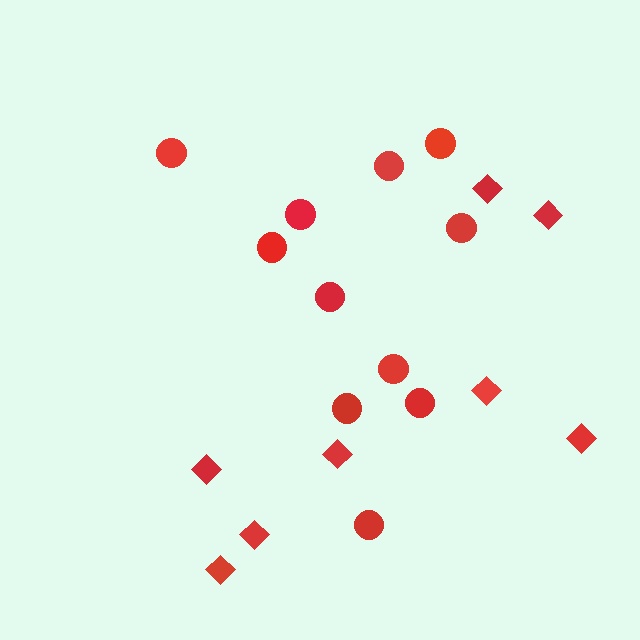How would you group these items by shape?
There are 2 groups: one group of diamonds (8) and one group of circles (11).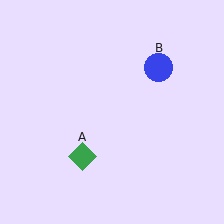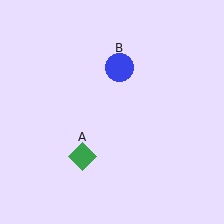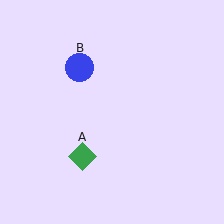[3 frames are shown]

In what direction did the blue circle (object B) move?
The blue circle (object B) moved left.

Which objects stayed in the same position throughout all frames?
Green diamond (object A) remained stationary.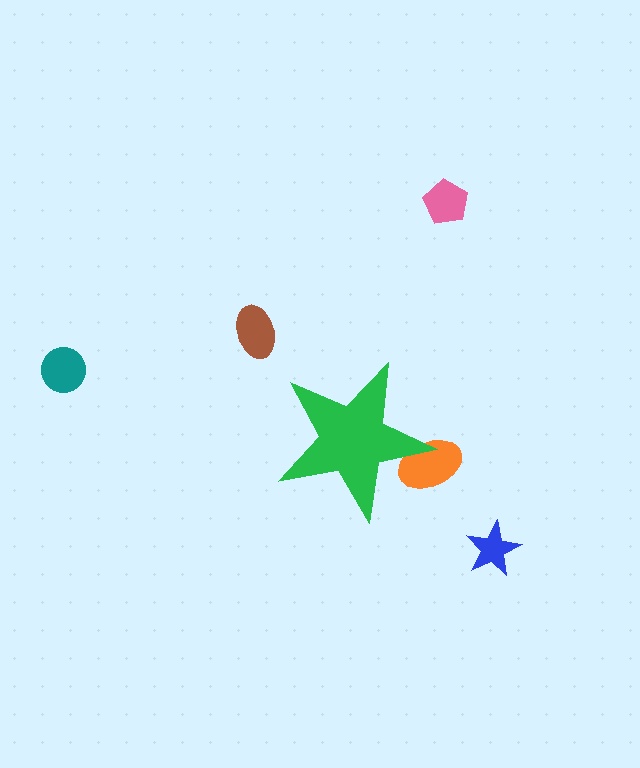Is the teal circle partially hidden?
No, the teal circle is fully visible.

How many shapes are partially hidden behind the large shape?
1 shape is partially hidden.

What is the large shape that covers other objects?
A green star.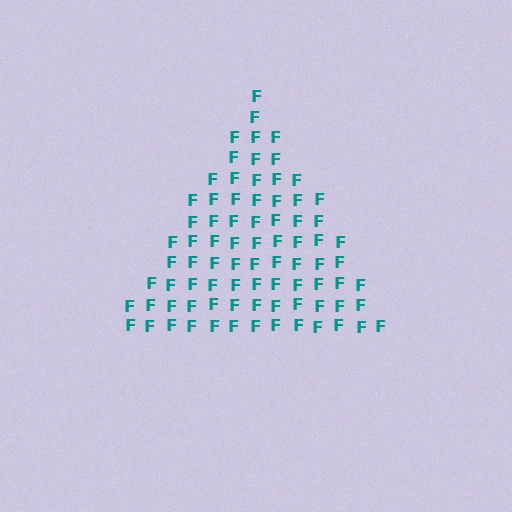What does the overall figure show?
The overall figure shows a triangle.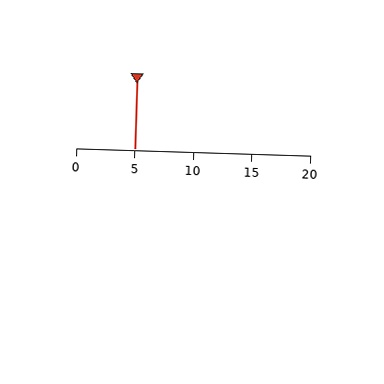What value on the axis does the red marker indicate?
The marker indicates approximately 5.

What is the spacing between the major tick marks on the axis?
The major ticks are spaced 5 apart.